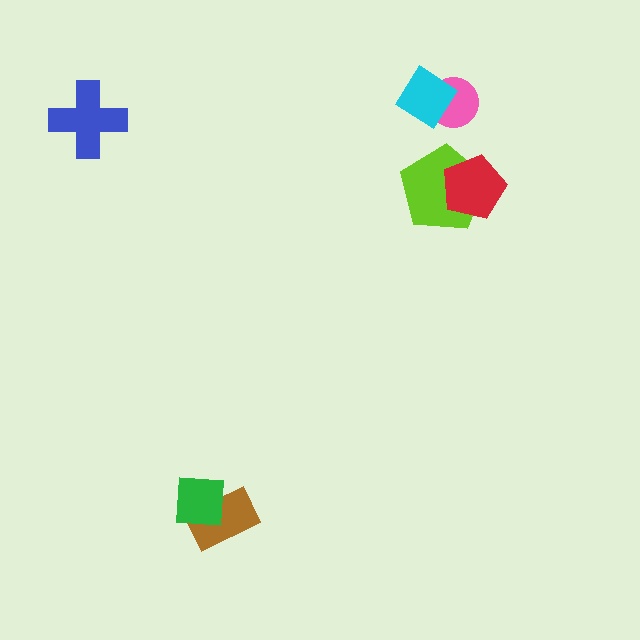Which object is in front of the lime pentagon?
The red pentagon is in front of the lime pentagon.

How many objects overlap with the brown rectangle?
1 object overlaps with the brown rectangle.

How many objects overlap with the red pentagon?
1 object overlaps with the red pentagon.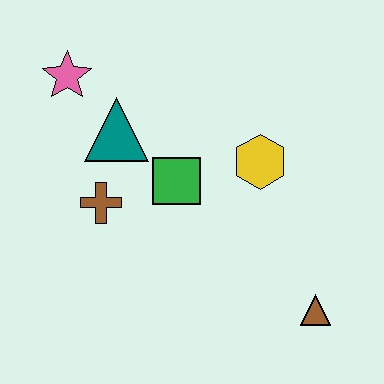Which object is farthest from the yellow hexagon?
The pink star is farthest from the yellow hexagon.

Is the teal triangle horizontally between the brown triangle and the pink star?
Yes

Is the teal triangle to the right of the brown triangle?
No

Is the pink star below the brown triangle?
No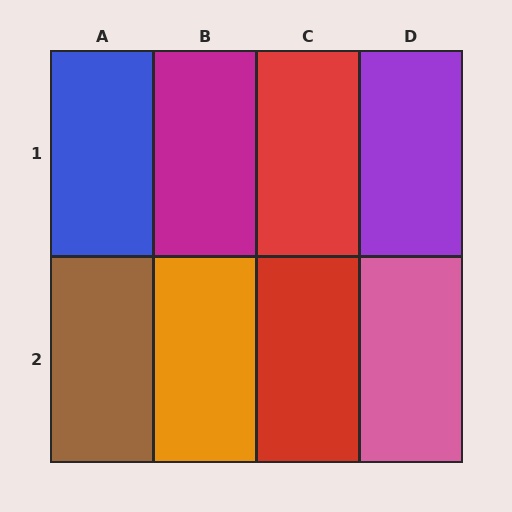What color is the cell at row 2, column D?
Pink.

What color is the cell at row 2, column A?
Brown.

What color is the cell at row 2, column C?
Red.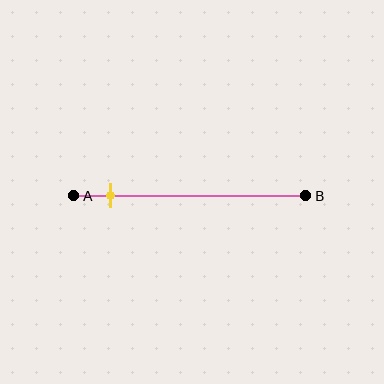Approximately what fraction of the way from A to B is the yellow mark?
The yellow mark is approximately 15% of the way from A to B.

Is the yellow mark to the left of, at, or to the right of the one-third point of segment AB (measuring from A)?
The yellow mark is to the left of the one-third point of segment AB.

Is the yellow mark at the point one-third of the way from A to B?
No, the mark is at about 15% from A, not at the 33% one-third point.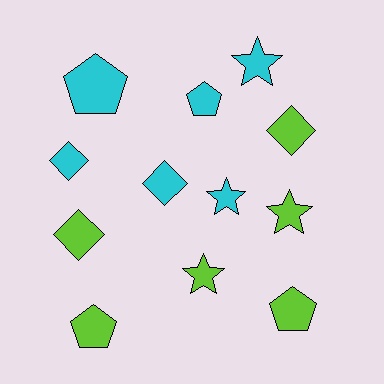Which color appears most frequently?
Cyan, with 6 objects.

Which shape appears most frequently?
Diamond, with 4 objects.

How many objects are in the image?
There are 12 objects.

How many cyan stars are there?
There are 2 cyan stars.